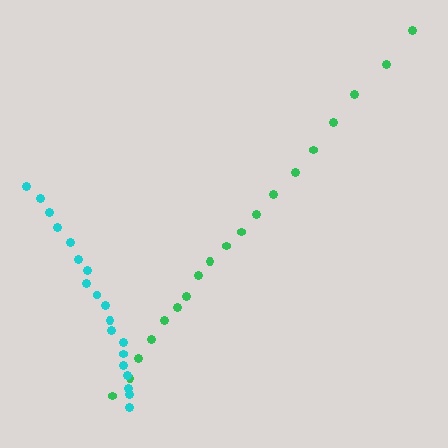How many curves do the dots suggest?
There are 2 distinct paths.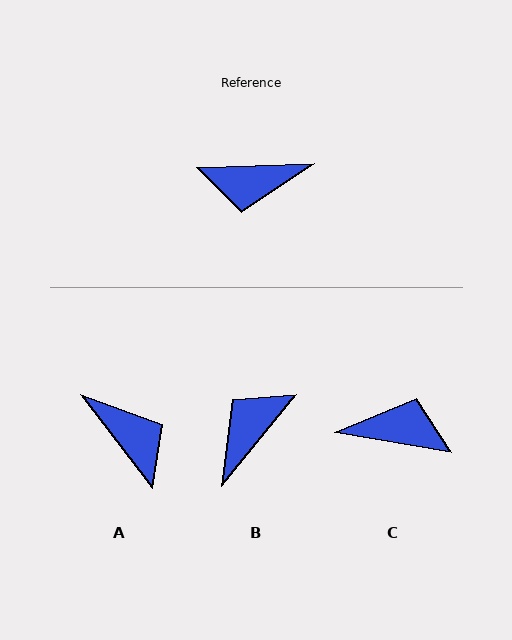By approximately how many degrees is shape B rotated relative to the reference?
Approximately 131 degrees clockwise.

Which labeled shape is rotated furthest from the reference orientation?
C, about 169 degrees away.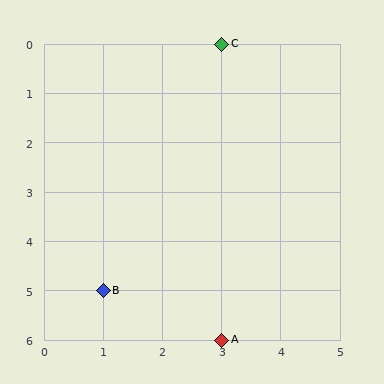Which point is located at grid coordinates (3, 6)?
Point A is at (3, 6).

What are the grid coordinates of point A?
Point A is at grid coordinates (3, 6).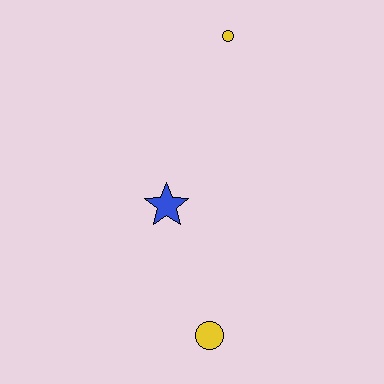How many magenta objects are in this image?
There are no magenta objects.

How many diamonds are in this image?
There are no diamonds.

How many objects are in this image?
There are 3 objects.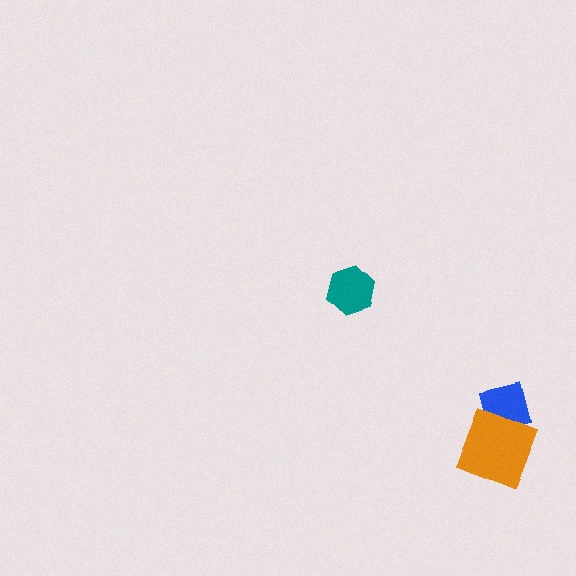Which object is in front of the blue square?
The orange diamond is in front of the blue square.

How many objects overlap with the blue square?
1 object overlaps with the blue square.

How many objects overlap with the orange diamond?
1 object overlaps with the orange diamond.